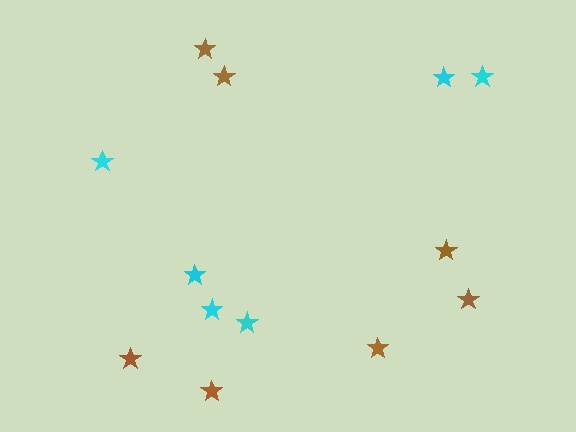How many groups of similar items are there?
There are 2 groups: one group of cyan stars (6) and one group of brown stars (7).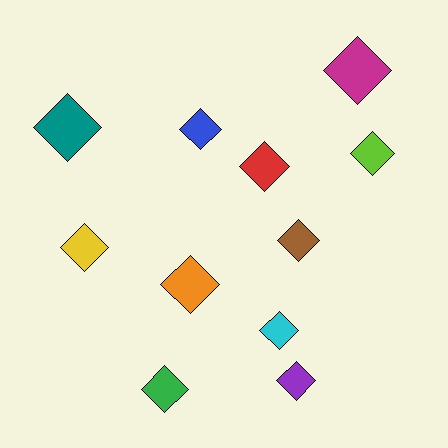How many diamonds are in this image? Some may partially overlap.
There are 11 diamonds.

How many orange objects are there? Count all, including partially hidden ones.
There is 1 orange object.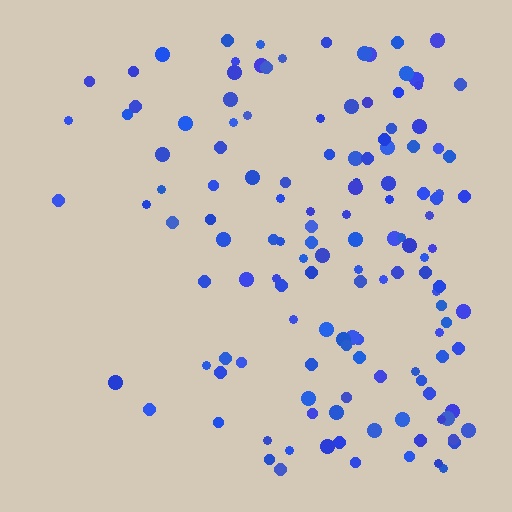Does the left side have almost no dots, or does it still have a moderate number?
Still a moderate number, just noticeably fewer than the right.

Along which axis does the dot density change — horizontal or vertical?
Horizontal.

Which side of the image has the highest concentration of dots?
The right.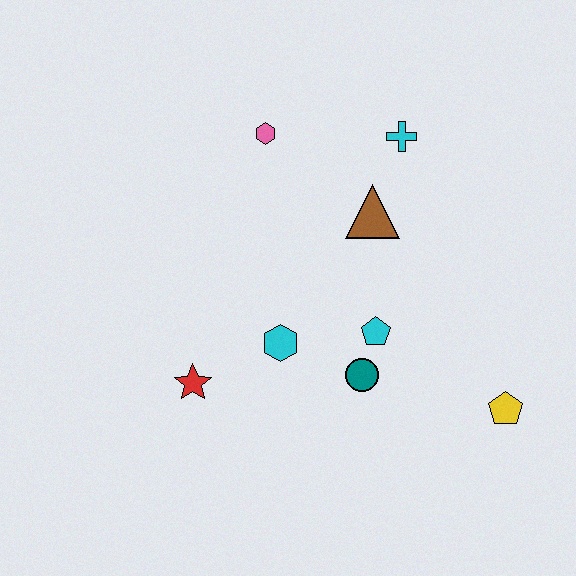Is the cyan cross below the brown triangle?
No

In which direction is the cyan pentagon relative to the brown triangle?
The cyan pentagon is below the brown triangle.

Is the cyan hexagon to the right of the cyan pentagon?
No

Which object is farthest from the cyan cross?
The red star is farthest from the cyan cross.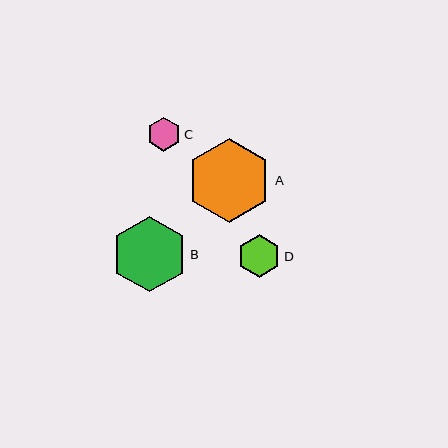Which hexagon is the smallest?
Hexagon C is the smallest with a size of approximately 34 pixels.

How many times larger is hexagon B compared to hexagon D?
Hexagon B is approximately 1.8 times the size of hexagon D.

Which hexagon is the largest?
Hexagon A is the largest with a size of approximately 84 pixels.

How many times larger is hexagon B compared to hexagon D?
Hexagon B is approximately 1.8 times the size of hexagon D.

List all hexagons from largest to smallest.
From largest to smallest: A, B, D, C.